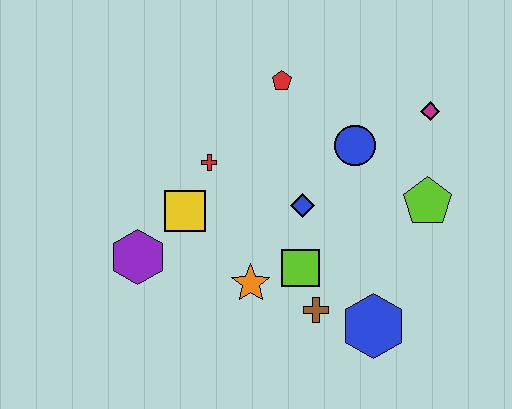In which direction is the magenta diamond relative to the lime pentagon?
The magenta diamond is above the lime pentagon.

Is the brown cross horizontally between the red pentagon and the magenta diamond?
Yes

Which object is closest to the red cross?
The yellow square is closest to the red cross.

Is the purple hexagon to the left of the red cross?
Yes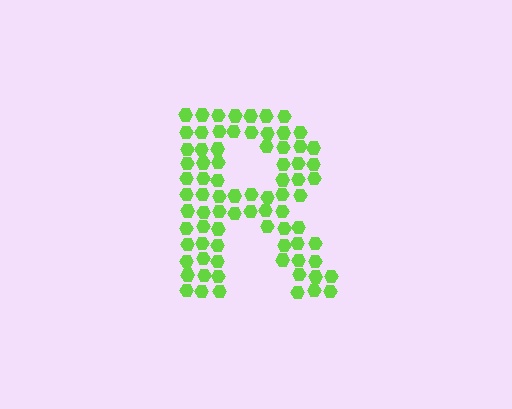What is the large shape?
The large shape is the letter R.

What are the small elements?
The small elements are hexagons.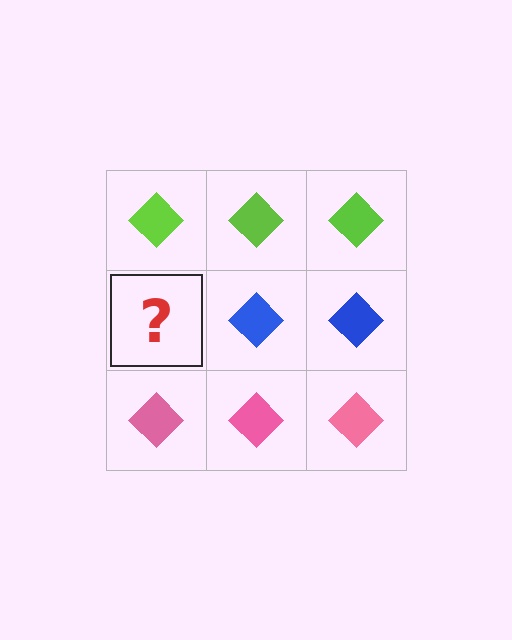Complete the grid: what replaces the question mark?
The question mark should be replaced with a blue diamond.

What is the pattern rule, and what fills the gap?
The rule is that each row has a consistent color. The gap should be filled with a blue diamond.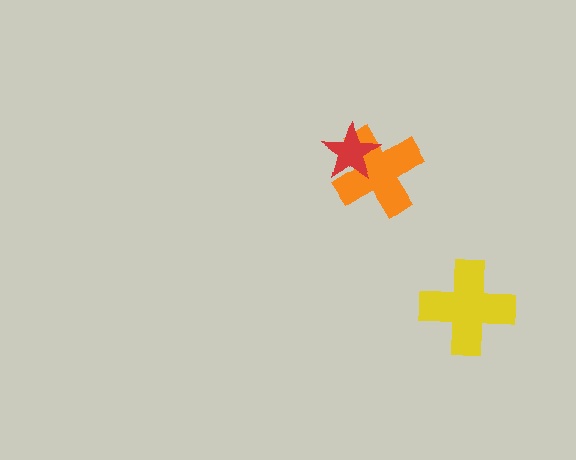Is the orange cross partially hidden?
Yes, it is partially covered by another shape.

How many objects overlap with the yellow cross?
0 objects overlap with the yellow cross.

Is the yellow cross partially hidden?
No, no other shape covers it.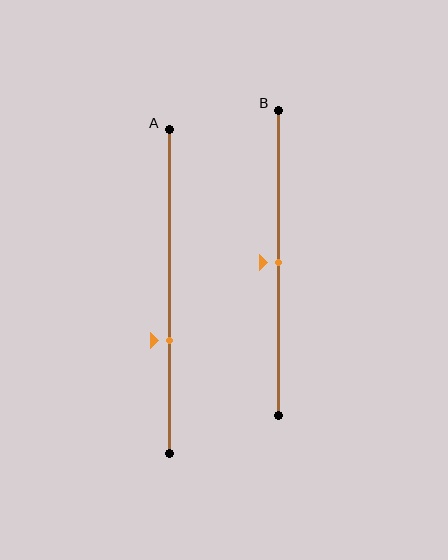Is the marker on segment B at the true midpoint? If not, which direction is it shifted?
Yes, the marker on segment B is at the true midpoint.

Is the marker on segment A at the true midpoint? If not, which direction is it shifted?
No, the marker on segment A is shifted downward by about 15% of the segment length.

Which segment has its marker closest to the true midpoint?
Segment B has its marker closest to the true midpoint.